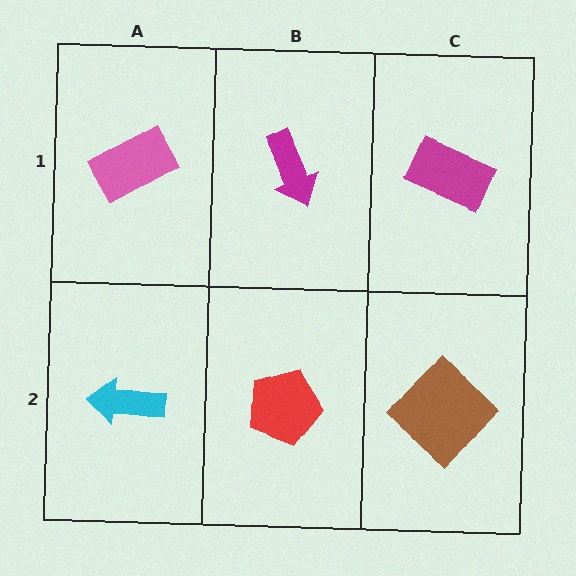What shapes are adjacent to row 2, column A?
A pink rectangle (row 1, column A), a red pentagon (row 2, column B).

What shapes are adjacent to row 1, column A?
A cyan arrow (row 2, column A), a magenta arrow (row 1, column B).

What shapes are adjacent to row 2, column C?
A magenta rectangle (row 1, column C), a red pentagon (row 2, column B).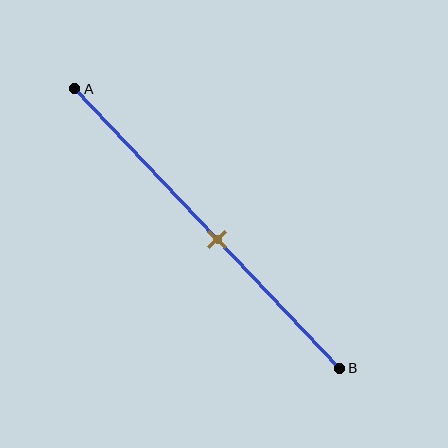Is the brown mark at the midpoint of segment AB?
No, the mark is at about 55% from A, not at the 50% midpoint.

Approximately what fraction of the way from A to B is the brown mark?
The brown mark is approximately 55% of the way from A to B.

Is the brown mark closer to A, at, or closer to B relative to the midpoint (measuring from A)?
The brown mark is closer to point B than the midpoint of segment AB.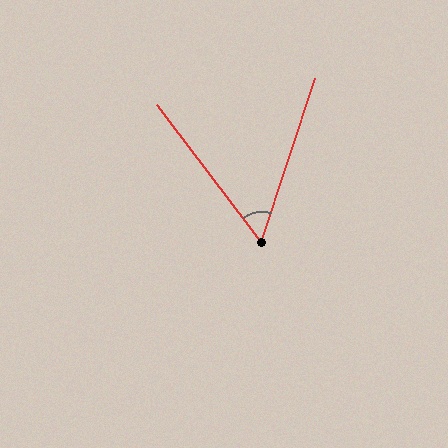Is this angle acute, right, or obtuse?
It is acute.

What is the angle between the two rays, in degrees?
Approximately 55 degrees.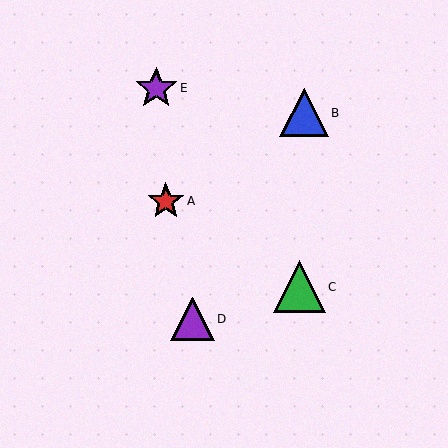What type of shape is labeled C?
Shape C is a green triangle.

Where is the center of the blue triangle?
The center of the blue triangle is at (304, 113).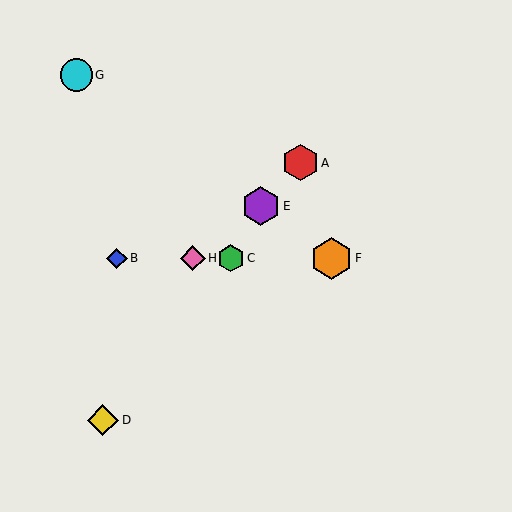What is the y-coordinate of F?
Object F is at y≈258.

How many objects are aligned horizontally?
4 objects (B, C, F, H) are aligned horizontally.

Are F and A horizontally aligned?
No, F is at y≈258 and A is at y≈163.